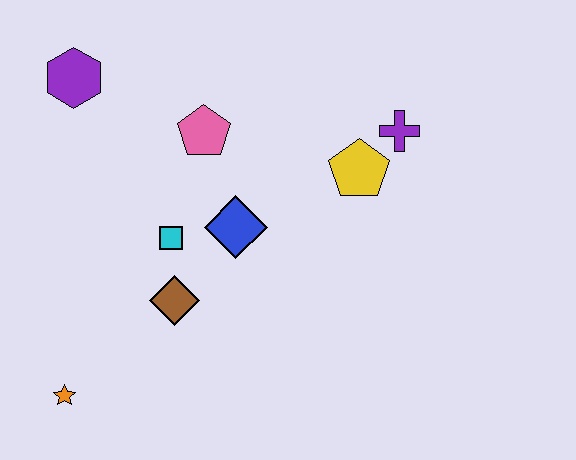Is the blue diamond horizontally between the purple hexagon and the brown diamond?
No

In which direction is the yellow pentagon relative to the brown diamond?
The yellow pentagon is to the right of the brown diamond.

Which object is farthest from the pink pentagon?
The orange star is farthest from the pink pentagon.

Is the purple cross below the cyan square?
No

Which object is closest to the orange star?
The brown diamond is closest to the orange star.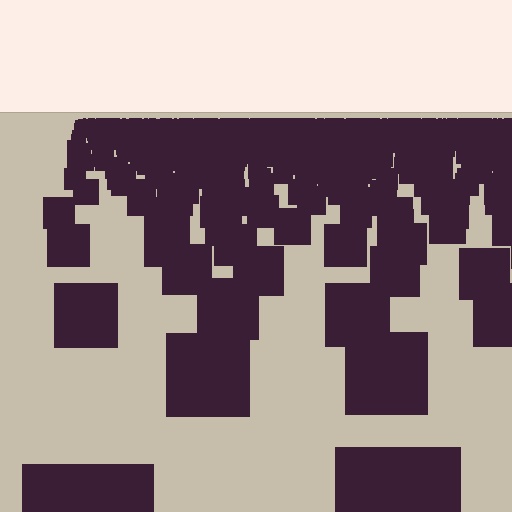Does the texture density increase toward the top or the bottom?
Density increases toward the top.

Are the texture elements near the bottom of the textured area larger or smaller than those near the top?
Larger. Near the bottom, elements are closer to the viewer and appear at a bigger on-screen size.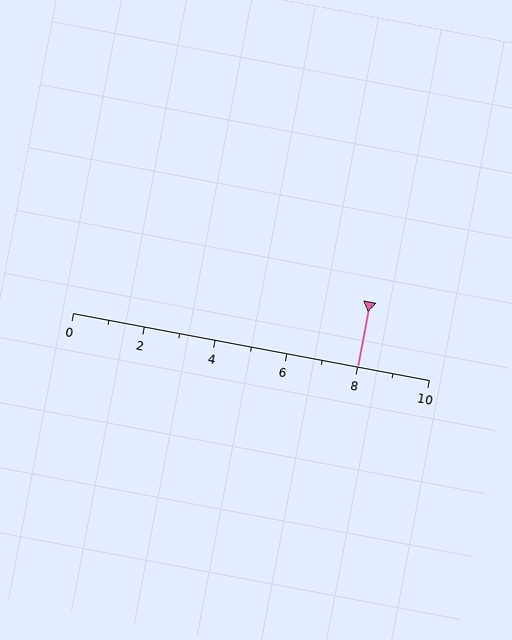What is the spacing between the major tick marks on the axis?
The major ticks are spaced 2 apart.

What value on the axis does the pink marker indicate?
The marker indicates approximately 8.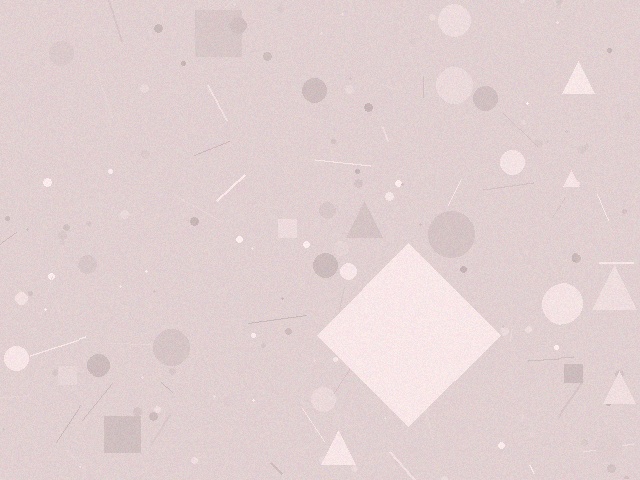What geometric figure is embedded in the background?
A diamond is embedded in the background.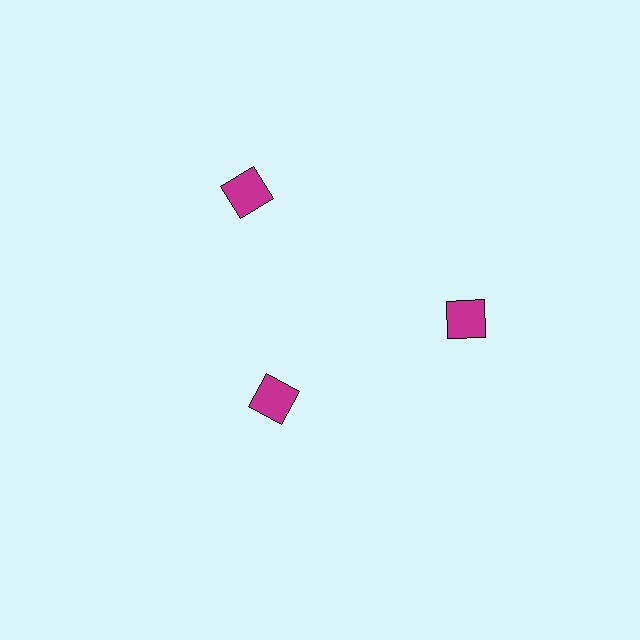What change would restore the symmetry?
The symmetry would be restored by moving it outward, back onto the ring so that all 3 squares sit at equal angles and equal distance from the center.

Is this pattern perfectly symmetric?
No. The 3 magenta squares are arranged in a ring, but one element near the 7 o'clock position is pulled inward toward the center, breaking the 3-fold rotational symmetry.